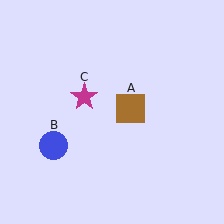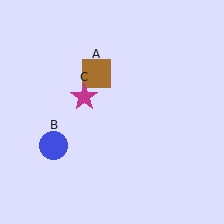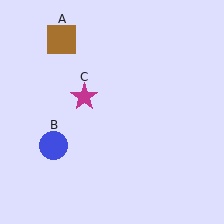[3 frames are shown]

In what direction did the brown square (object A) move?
The brown square (object A) moved up and to the left.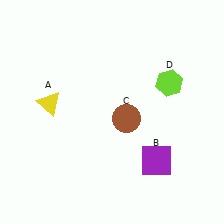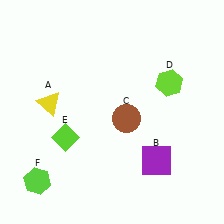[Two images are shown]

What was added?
A lime diamond (E), a lime hexagon (F) were added in Image 2.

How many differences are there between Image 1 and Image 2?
There are 2 differences between the two images.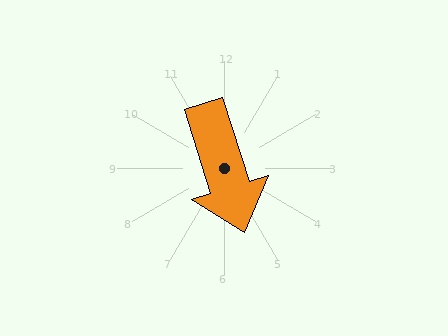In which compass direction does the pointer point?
South.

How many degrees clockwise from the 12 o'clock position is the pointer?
Approximately 162 degrees.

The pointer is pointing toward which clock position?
Roughly 5 o'clock.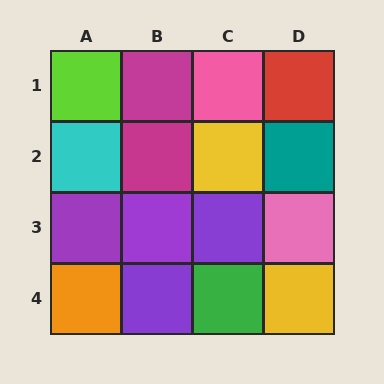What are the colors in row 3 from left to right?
Purple, purple, purple, pink.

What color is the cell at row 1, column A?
Lime.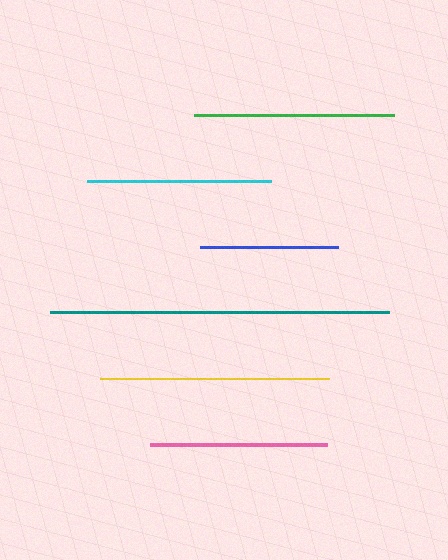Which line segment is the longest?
The teal line is the longest at approximately 339 pixels.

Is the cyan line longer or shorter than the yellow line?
The yellow line is longer than the cyan line.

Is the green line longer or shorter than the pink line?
The green line is longer than the pink line.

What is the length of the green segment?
The green segment is approximately 200 pixels long.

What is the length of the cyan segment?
The cyan segment is approximately 184 pixels long.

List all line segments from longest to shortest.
From longest to shortest: teal, yellow, green, cyan, pink, blue.